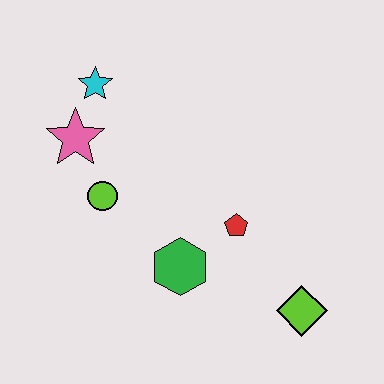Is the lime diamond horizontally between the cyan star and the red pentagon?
No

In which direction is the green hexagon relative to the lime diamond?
The green hexagon is to the left of the lime diamond.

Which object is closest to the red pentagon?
The green hexagon is closest to the red pentagon.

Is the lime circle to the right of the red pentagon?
No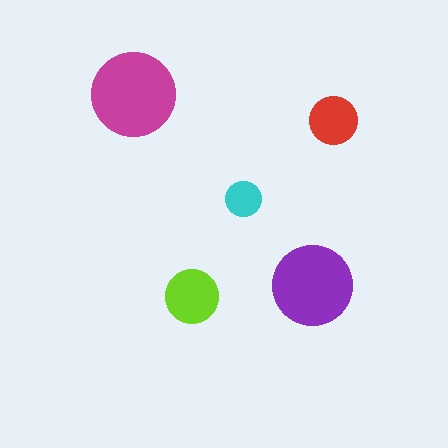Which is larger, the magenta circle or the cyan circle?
The magenta one.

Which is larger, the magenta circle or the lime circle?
The magenta one.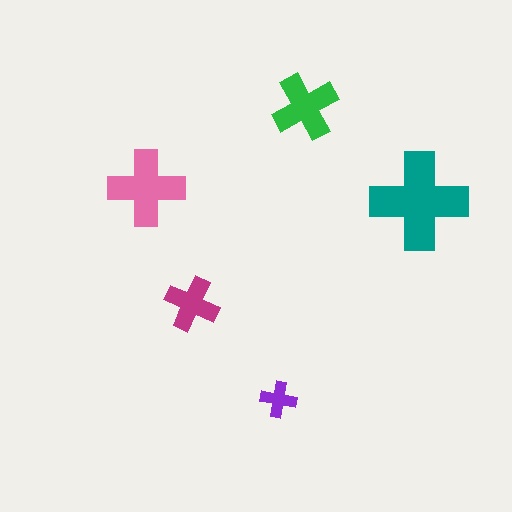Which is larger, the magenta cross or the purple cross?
The magenta one.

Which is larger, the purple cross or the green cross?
The green one.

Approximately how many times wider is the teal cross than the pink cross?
About 1.5 times wider.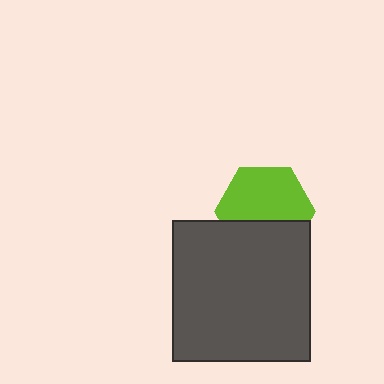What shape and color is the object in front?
The object in front is a dark gray rectangle.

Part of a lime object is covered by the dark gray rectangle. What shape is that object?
It is a hexagon.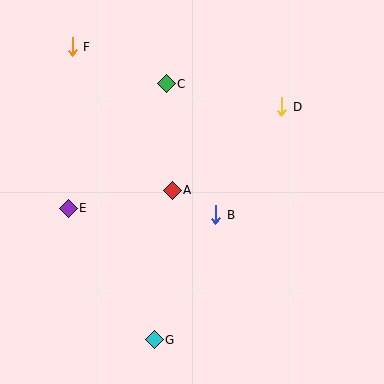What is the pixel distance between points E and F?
The distance between E and F is 162 pixels.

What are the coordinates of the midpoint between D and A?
The midpoint between D and A is at (227, 148).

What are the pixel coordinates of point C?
Point C is at (166, 84).